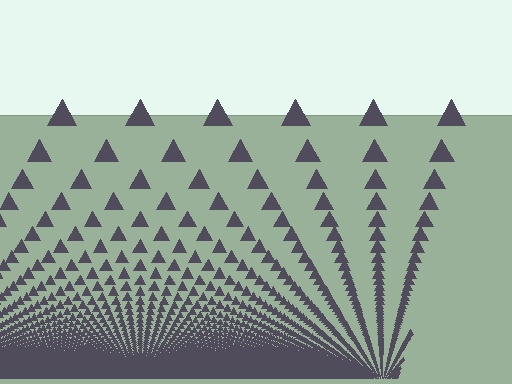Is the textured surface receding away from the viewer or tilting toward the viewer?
The surface appears to tilt toward the viewer. Texture elements get larger and sparser toward the top.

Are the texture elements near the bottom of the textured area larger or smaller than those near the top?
Smaller. The gradient is inverted — elements near the bottom are smaller and denser.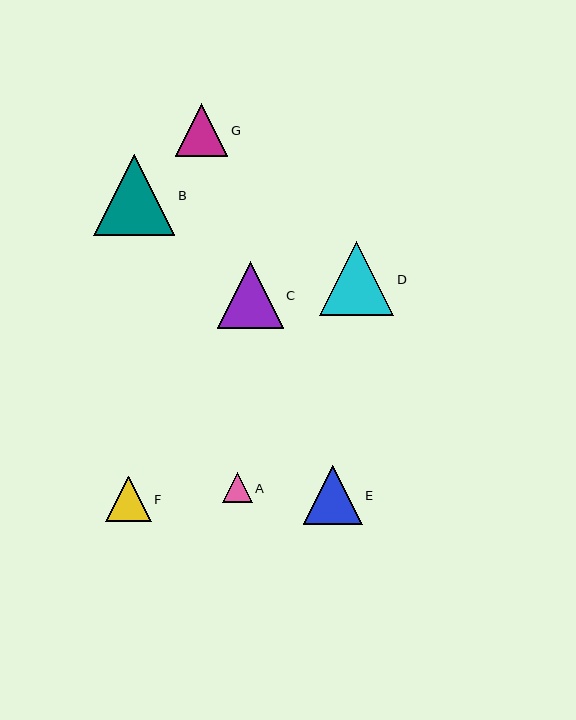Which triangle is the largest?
Triangle B is the largest with a size of approximately 81 pixels.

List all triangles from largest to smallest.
From largest to smallest: B, D, C, E, G, F, A.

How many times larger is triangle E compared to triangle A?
Triangle E is approximately 2.0 times the size of triangle A.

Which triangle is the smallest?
Triangle A is the smallest with a size of approximately 30 pixels.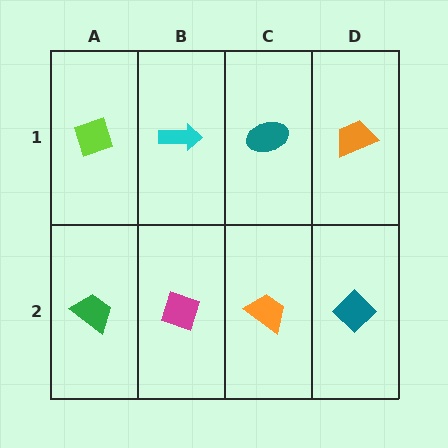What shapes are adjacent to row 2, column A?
A lime diamond (row 1, column A), a magenta diamond (row 2, column B).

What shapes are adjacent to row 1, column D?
A teal diamond (row 2, column D), a teal ellipse (row 1, column C).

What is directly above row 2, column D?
An orange trapezoid.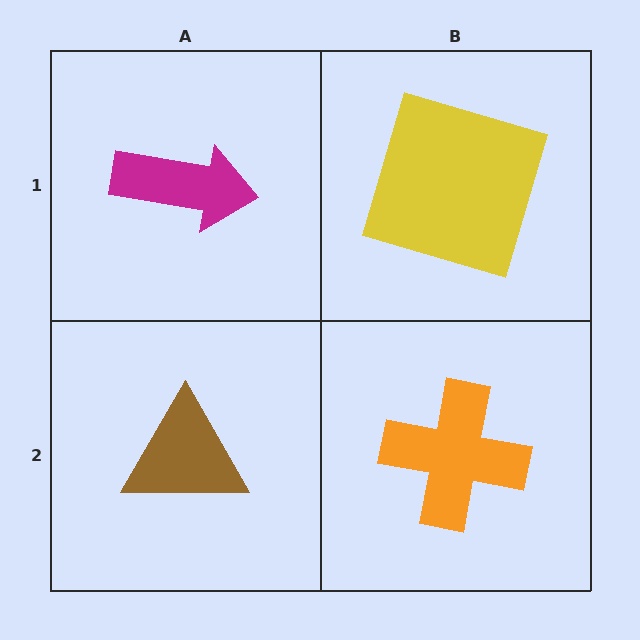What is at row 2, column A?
A brown triangle.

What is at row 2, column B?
An orange cross.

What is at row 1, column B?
A yellow square.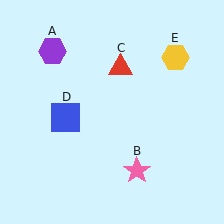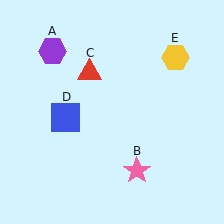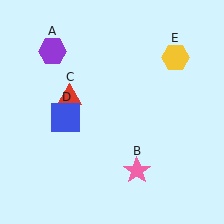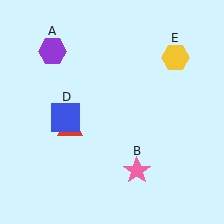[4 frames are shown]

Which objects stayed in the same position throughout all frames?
Purple hexagon (object A) and pink star (object B) and blue square (object D) and yellow hexagon (object E) remained stationary.